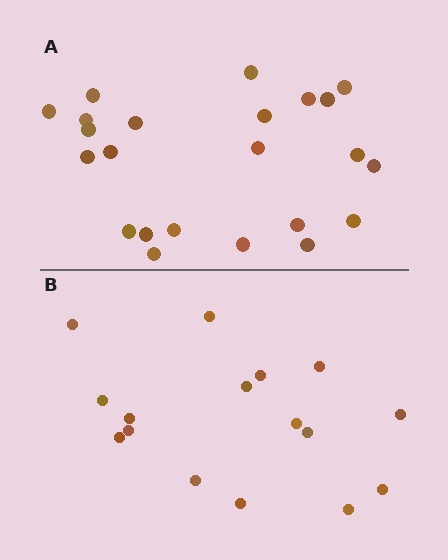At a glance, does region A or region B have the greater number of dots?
Region A (the top region) has more dots.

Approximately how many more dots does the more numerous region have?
Region A has roughly 8 or so more dots than region B.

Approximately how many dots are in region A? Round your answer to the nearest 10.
About 20 dots. (The exact count is 23, which rounds to 20.)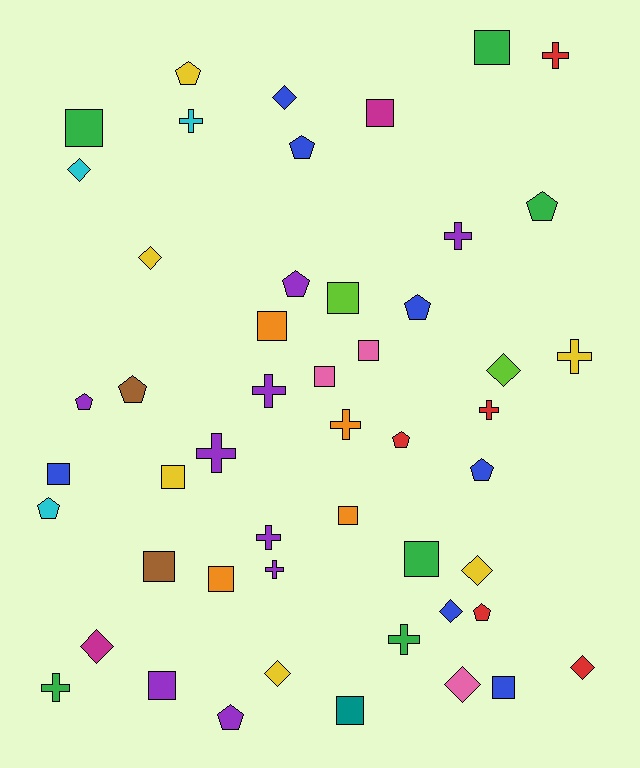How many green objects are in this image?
There are 6 green objects.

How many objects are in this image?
There are 50 objects.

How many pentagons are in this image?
There are 12 pentagons.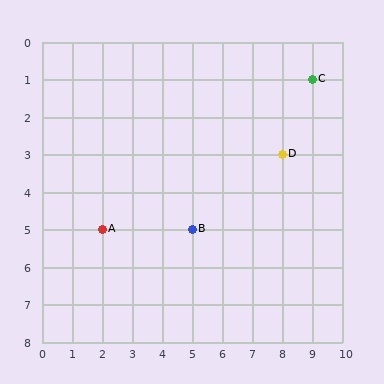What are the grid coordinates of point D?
Point D is at grid coordinates (8, 3).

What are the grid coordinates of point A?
Point A is at grid coordinates (2, 5).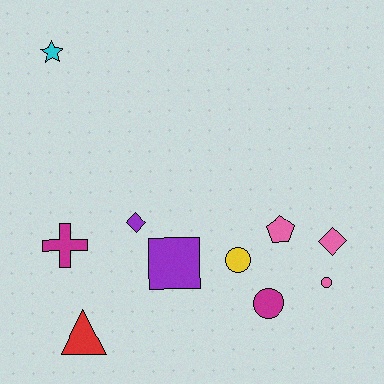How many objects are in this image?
There are 10 objects.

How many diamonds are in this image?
There are 2 diamonds.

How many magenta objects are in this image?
There are 2 magenta objects.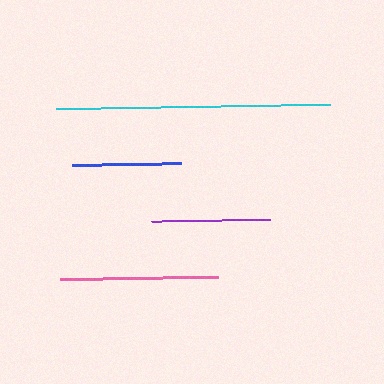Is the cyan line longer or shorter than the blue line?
The cyan line is longer than the blue line.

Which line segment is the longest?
The cyan line is the longest at approximately 273 pixels.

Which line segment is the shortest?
The blue line is the shortest at approximately 108 pixels.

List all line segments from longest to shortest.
From longest to shortest: cyan, pink, purple, blue.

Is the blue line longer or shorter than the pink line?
The pink line is longer than the blue line.